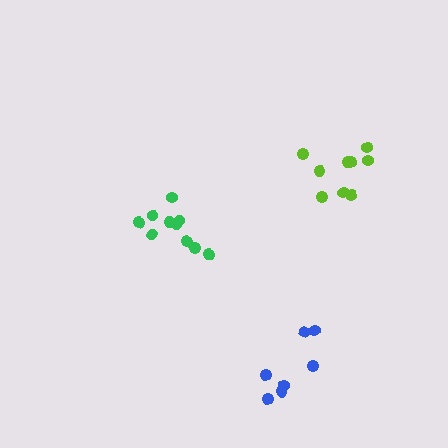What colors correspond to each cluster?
The clusters are colored: green, lime, blue.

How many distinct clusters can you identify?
There are 3 distinct clusters.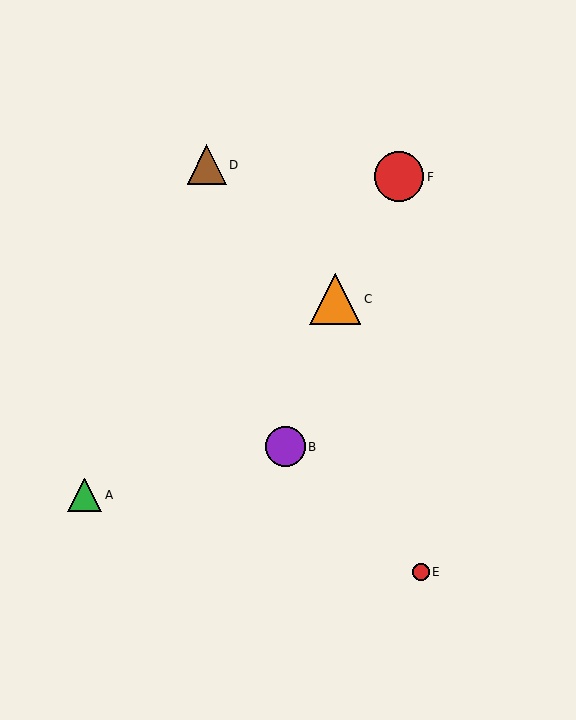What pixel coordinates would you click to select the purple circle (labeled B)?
Click at (285, 447) to select the purple circle B.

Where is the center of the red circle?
The center of the red circle is at (399, 177).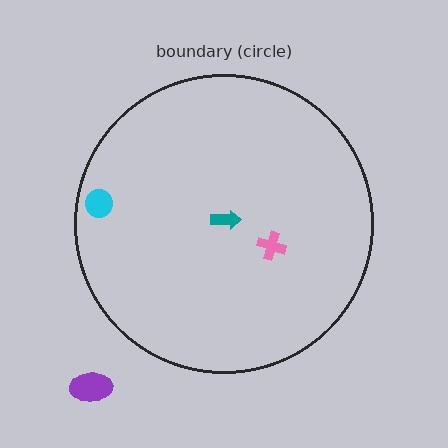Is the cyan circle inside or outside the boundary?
Inside.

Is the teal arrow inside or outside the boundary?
Inside.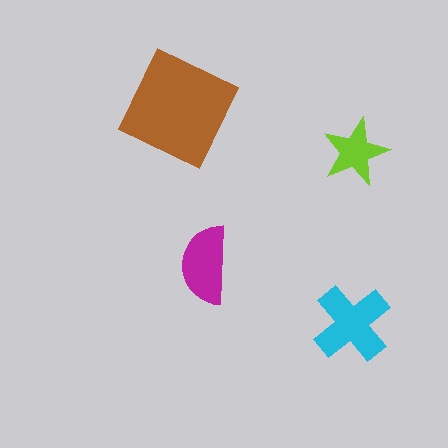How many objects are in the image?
There are 4 objects in the image.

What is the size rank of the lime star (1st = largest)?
4th.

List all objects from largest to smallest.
The brown diamond, the cyan cross, the magenta semicircle, the lime star.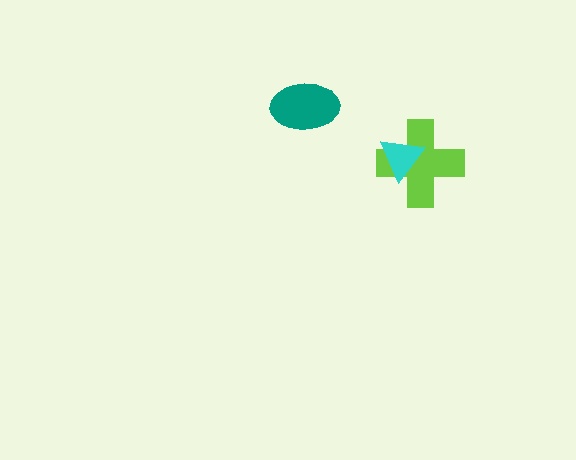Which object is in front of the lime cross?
The cyan triangle is in front of the lime cross.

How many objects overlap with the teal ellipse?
0 objects overlap with the teal ellipse.